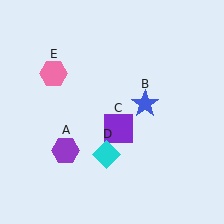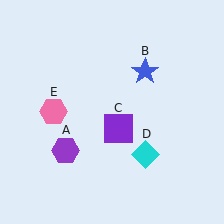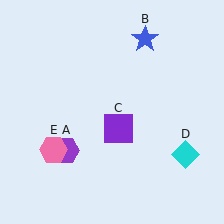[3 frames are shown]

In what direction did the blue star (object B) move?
The blue star (object B) moved up.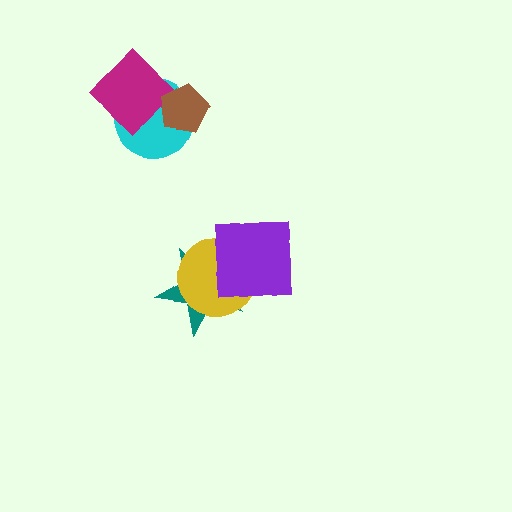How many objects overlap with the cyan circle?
2 objects overlap with the cyan circle.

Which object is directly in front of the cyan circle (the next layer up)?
The magenta diamond is directly in front of the cyan circle.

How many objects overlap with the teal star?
2 objects overlap with the teal star.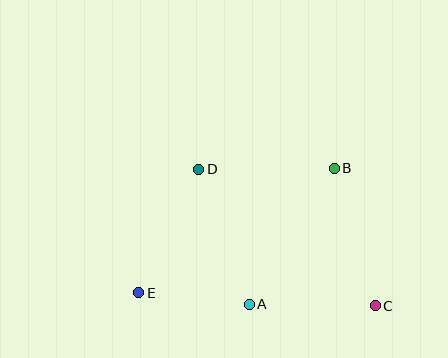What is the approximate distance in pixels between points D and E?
The distance between D and E is approximately 137 pixels.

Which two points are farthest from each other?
Points C and E are farthest from each other.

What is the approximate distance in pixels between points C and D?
The distance between C and D is approximately 223 pixels.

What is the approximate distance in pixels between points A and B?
The distance between A and B is approximately 161 pixels.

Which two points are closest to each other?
Points A and E are closest to each other.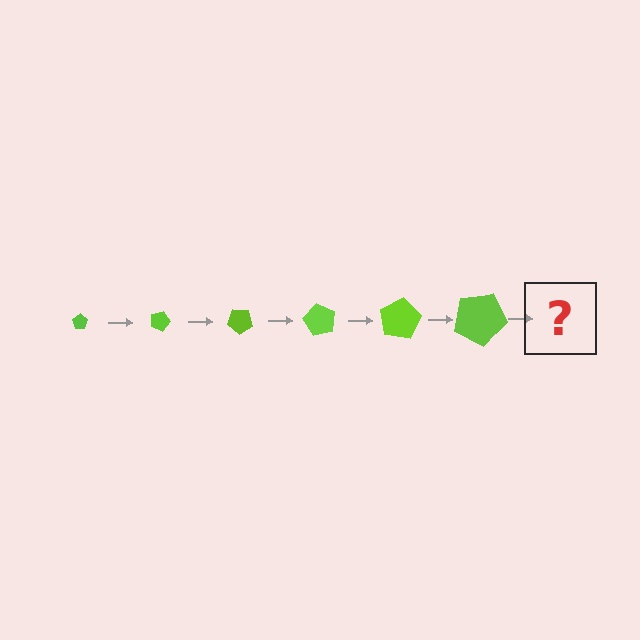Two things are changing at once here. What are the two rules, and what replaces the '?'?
The two rules are that the pentagon grows larger each step and it rotates 20 degrees each step. The '?' should be a pentagon, larger than the previous one and rotated 120 degrees from the start.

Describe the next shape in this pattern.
It should be a pentagon, larger than the previous one and rotated 120 degrees from the start.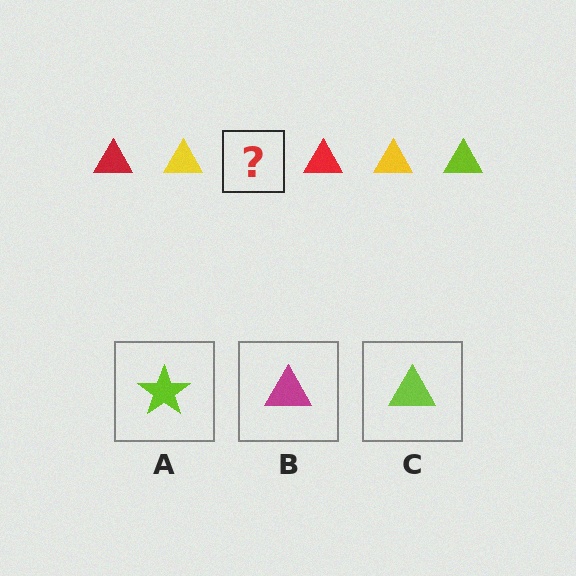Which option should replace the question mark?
Option C.